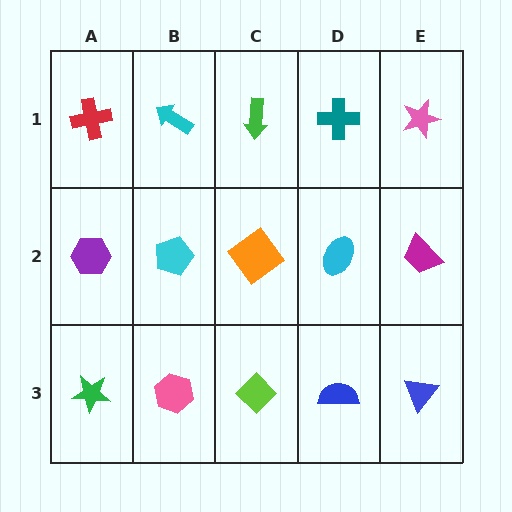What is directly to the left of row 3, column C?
A pink hexagon.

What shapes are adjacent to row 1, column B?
A cyan pentagon (row 2, column B), a red cross (row 1, column A), a green arrow (row 1, column C).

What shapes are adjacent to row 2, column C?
A green arrow (row 1, column C), a lime diamond (row 3, column C), a cyan pentagon (row 2, column B), a cyan ellipse (row 2, column D).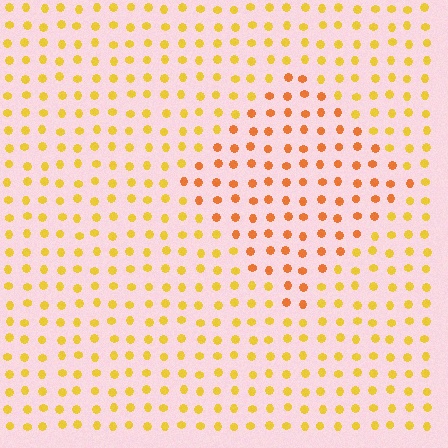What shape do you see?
I see a diamond.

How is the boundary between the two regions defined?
The boundary is defined purely by a slight shift in hue (about 28 degrees). Spacing, size, and orientation are identical on both sides.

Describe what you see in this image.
The image is filled with small yellow elements in a uniform arrangement. A diamond-shaped region is visible where the elements are tinted to a slightly different hue, forming a subtle color boundary.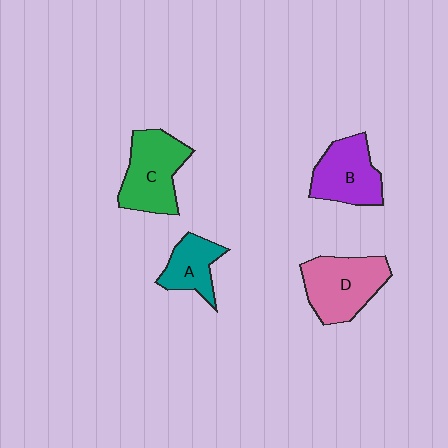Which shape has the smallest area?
Shape A (teal).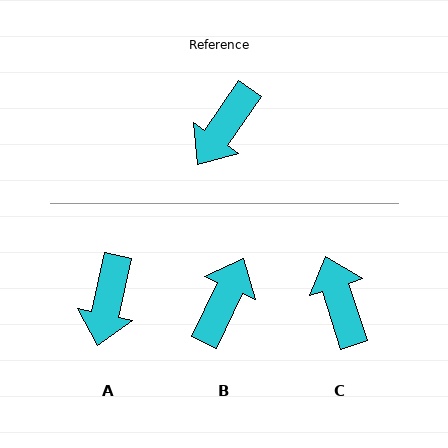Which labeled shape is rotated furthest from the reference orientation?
B, about 171 degrees away.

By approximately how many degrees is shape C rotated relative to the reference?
Approximately 128 degrees clockwise.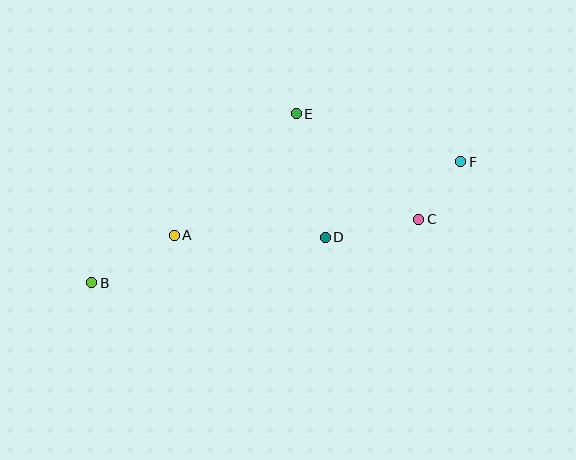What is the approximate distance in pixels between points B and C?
The distance between B and C is approximately 333 pixels.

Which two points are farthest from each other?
Points B and F are farthest from each other.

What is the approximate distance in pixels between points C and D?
The distance between C and D is approximately 95 pixels.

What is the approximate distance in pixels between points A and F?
The distance between A and F is approximately 296 pixels.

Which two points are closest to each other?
Points C and F are closest to each other.